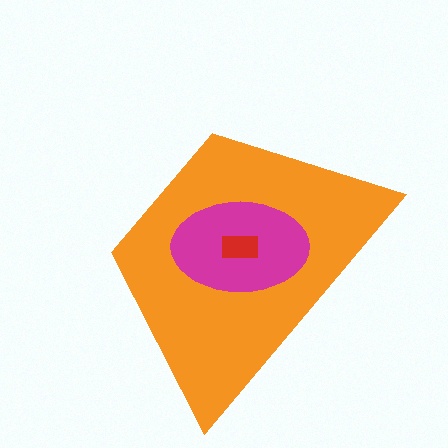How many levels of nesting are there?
3.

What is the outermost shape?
The orange trapezoid.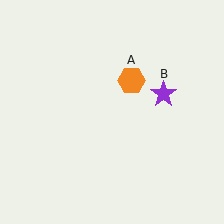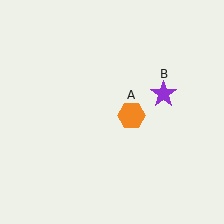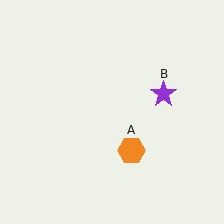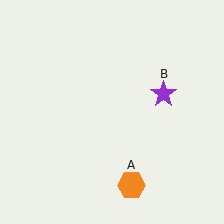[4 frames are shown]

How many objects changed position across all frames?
1 object changed position: orange hexagon (object A).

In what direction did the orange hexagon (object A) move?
The orange hexagon (object A) moved down.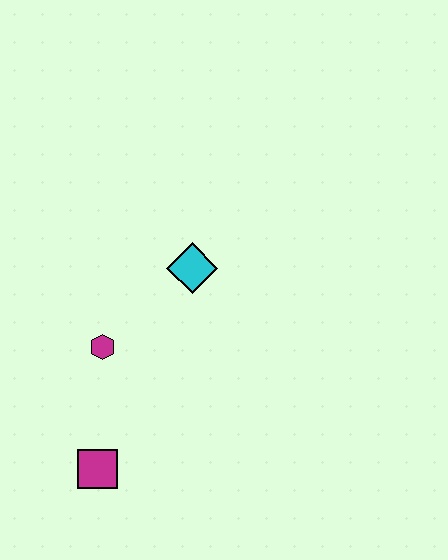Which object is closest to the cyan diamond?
The magenta hexagon is closest to the cyan diamond.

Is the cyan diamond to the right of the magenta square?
Yes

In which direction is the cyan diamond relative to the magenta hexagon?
The cyan diamond is to the right of the magenta hexagon.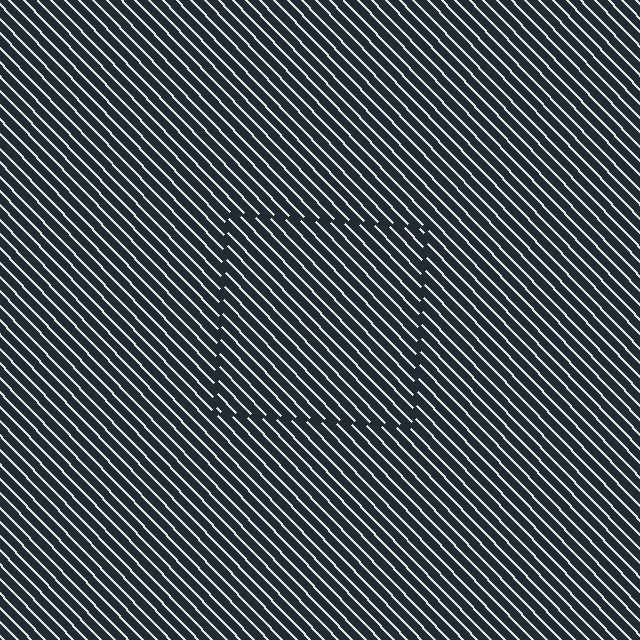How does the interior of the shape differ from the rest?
The interior of the shape contains the same grating, shifted by half a period — the contour is defined by the phase discontinuity where line-ends from the inner and outer gratings abut.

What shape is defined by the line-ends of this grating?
An illusory square. The interior of the shape contains the same grating, shifted by half a period — the contour is defined by the phase discontinuity where line-ends from the inner and outer gratings abut.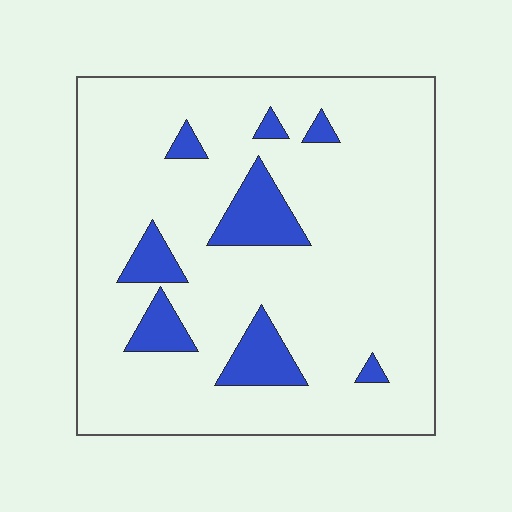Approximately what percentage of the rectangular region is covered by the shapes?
Approximately 15%.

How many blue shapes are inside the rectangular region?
8.